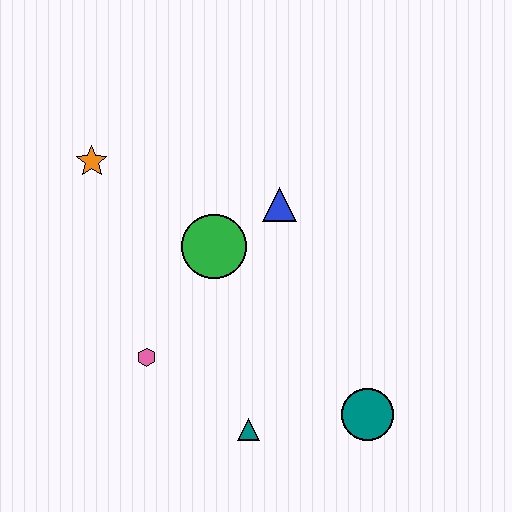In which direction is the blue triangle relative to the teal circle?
The blue triangle is above the teal circle.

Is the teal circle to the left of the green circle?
No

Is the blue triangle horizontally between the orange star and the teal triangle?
No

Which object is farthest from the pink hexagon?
The teal circle is farthest from the pink hexagon.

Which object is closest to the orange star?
The green circle is closest to the orange star.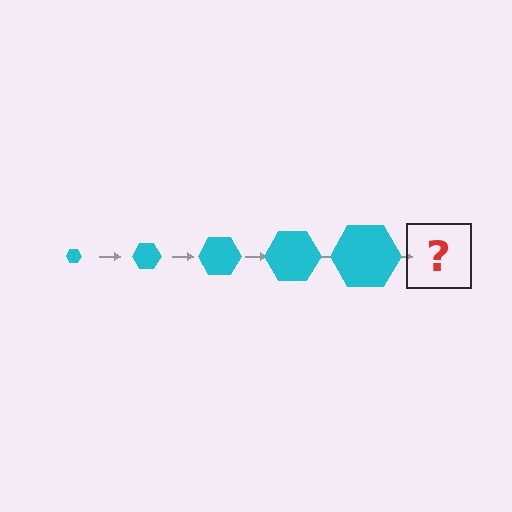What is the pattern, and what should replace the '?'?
The pattern is that the hexagon gets progressively larger each step. The '?' should be a cyan hexagon, larger than the previous one.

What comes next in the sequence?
The next element should be a cyan hexagon, larger than the previous one.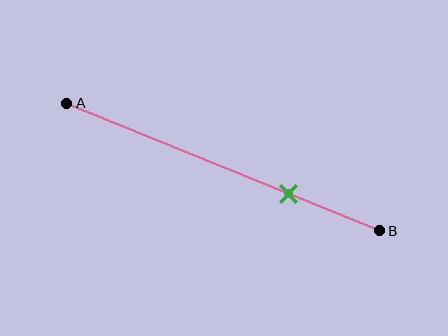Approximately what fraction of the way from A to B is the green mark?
The green mark is approximately 70% of the way from A to B.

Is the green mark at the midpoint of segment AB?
No, the mark is at about 70% from A, not at the 50% midpoint.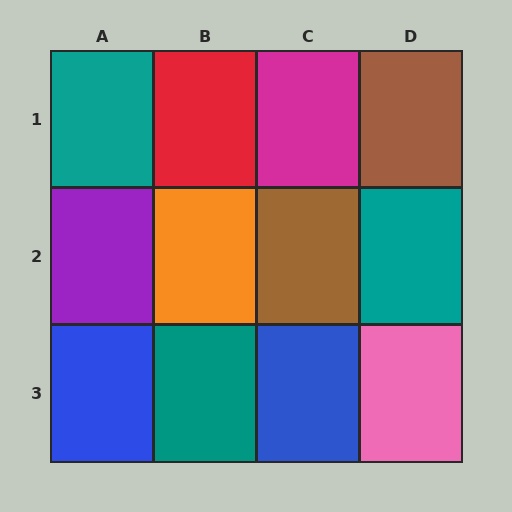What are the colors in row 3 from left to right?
Blue, teal, blue, pink.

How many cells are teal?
3 cells are teal.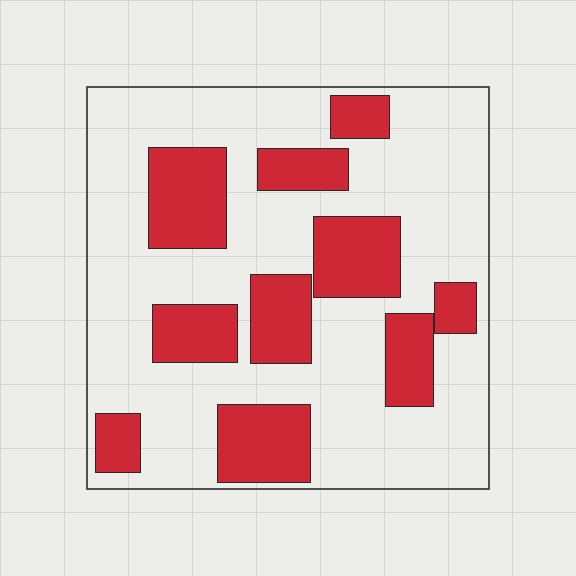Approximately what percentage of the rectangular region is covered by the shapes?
Approximately 30%.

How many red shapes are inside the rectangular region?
10.